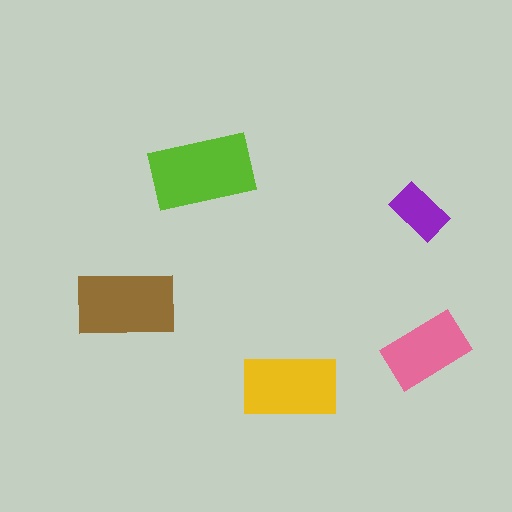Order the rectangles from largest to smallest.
the lime one, the brown one, the yellow one, the pink one, the purple one.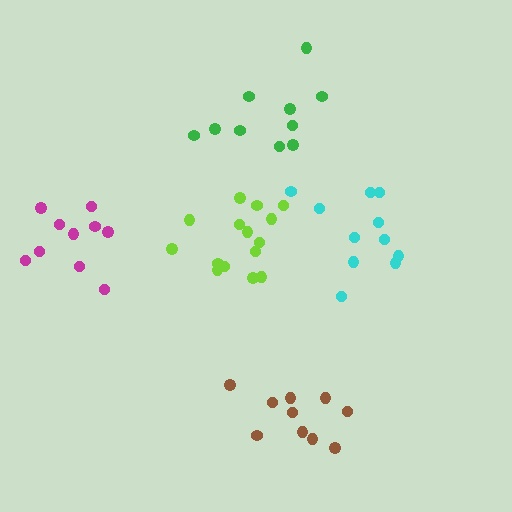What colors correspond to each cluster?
The clusters are colored: lime, magenta, cyan, brown, green.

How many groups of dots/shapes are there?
There are 5 groups.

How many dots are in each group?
Group 1: 15 dots, Group 2: 10 dots, Group 3: 11 dots, Group 4: 10 dots, Group 5: 10 dots (56 total).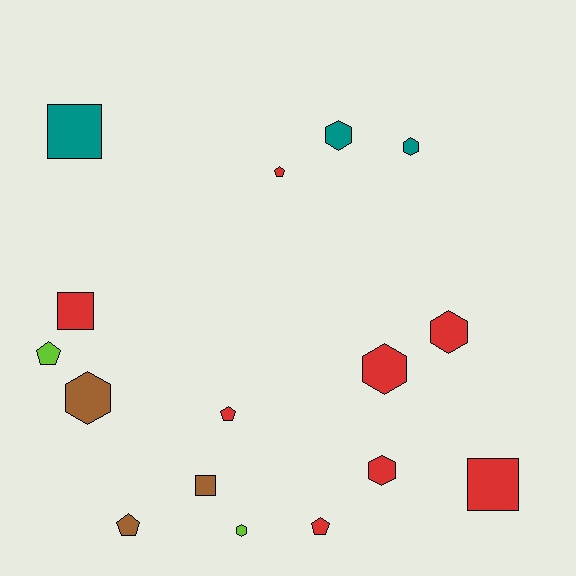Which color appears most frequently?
Red, with 8 objects.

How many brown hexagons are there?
There is 1 brown hexagon.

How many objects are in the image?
There are 16 objects.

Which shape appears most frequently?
Hexagon, with 7 objects.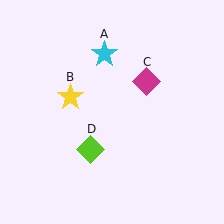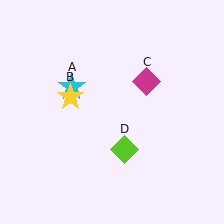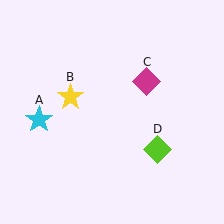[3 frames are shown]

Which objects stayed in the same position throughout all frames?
Yellow star (object B) and magenta diamond (object C) remained stationary.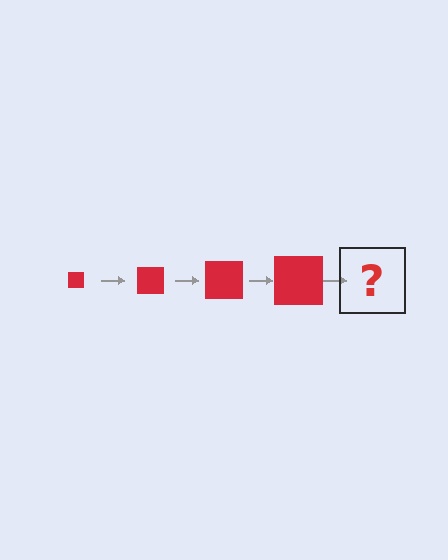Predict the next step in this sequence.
The next step is a red square, larger than the previous one.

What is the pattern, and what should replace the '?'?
The pattern is that the square gets progressively larger each step. The '?' should be a red square, larger than the previous one.